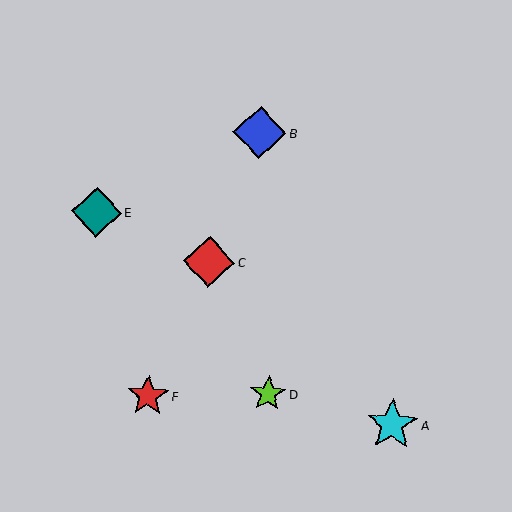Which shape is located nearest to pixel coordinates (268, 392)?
The lime star (labeled D) at (268, 394) is nearest to that location.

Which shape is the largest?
The blue diamond (labeled B) is the largest.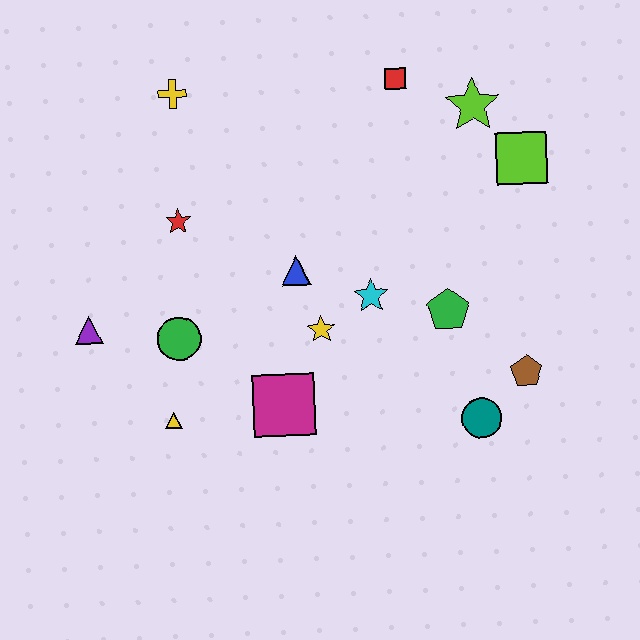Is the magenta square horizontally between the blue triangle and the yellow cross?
Yes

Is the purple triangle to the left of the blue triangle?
Yes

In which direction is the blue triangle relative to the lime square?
The blue triangle is to the left of the lime square.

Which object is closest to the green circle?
The yellow triangle is closest to the green circle.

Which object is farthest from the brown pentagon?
The yellow cross is farthest from the brown pentagon.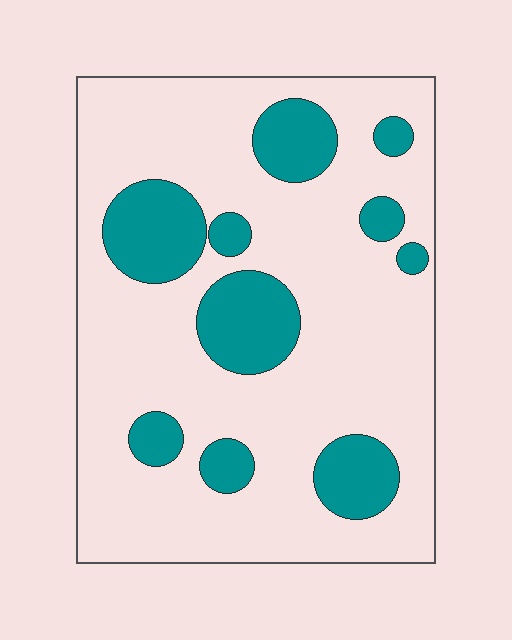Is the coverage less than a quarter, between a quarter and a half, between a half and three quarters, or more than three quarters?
Less than a quarter.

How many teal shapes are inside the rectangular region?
10.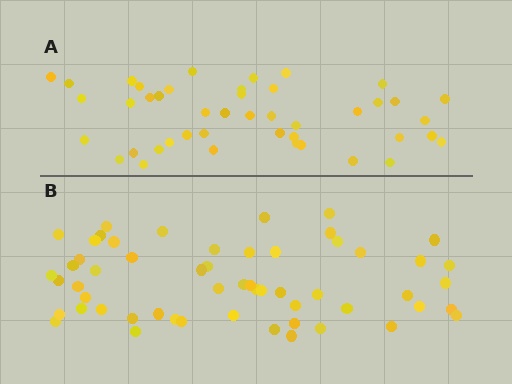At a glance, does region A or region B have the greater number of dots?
Region B (the bottom region) has more dots.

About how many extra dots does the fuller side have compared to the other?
Region B has roughly 12 or so more dots than region A.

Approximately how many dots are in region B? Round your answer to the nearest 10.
About 60 dots. (The exact count is 56, which rounds to 60.)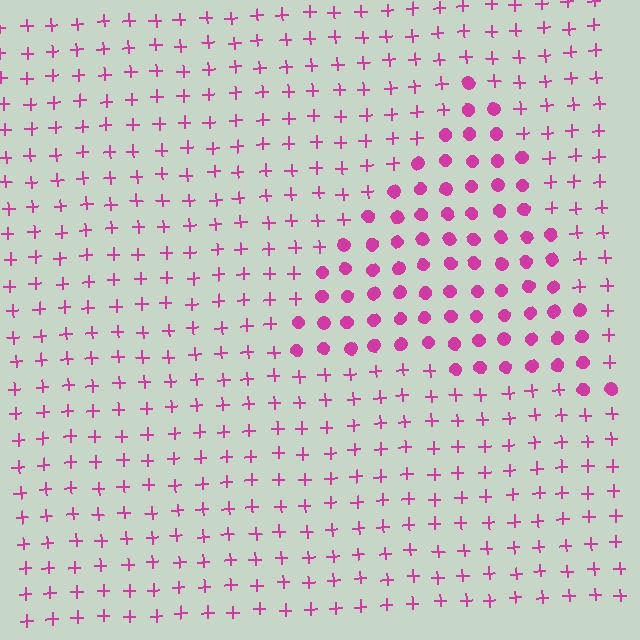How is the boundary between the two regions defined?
The boundary is defined by a change in element shape: circles inside vs. plus signs outside. All elements share the same color and spacing.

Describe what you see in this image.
The image is filled with small magenta elements arranged in a uniform grid. A triangle-shaped region contains circles, while the surrounding area contains plus signs. The boundary is defined purely by the change in element shape.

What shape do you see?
I see a triangle.